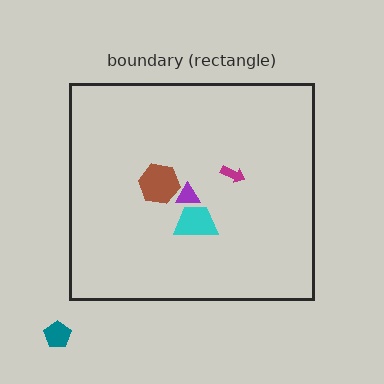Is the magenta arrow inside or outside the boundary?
Inside.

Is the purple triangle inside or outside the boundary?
Inside.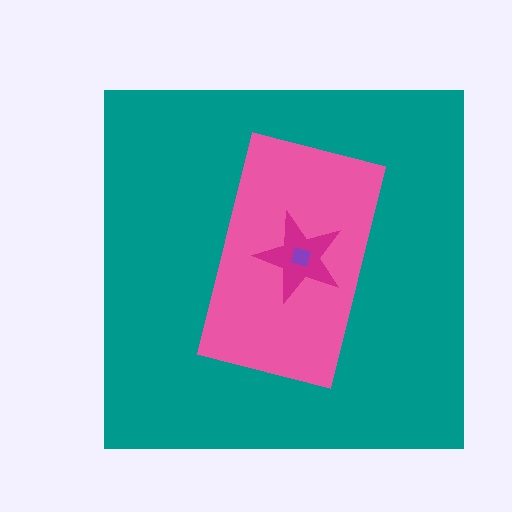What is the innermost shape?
The purple square.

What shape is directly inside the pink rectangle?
The magenta star.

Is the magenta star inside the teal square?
Yes.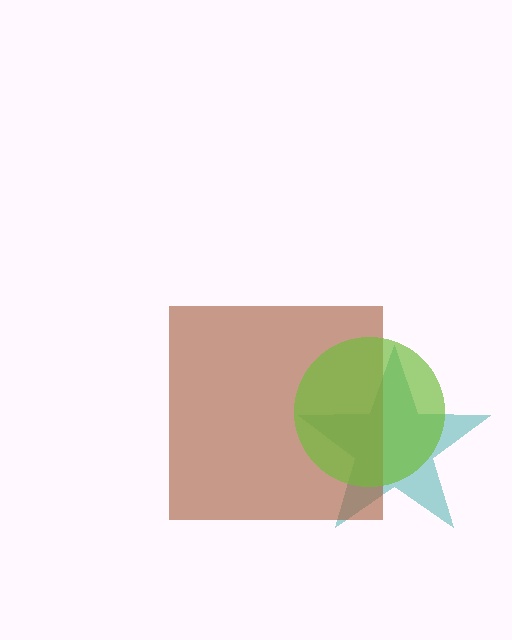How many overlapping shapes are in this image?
There are 3 overlapping shapes in the image.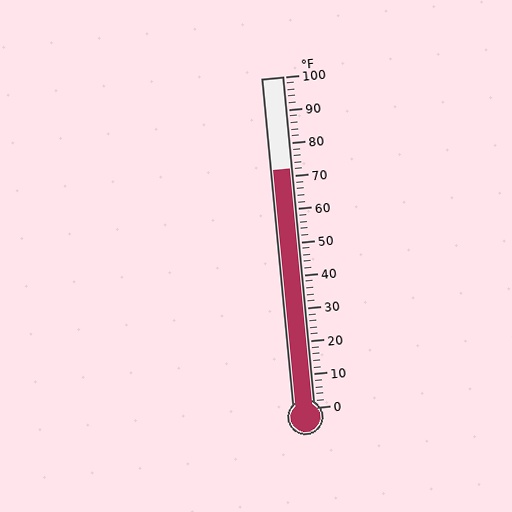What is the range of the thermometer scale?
The thermometer scale ranges from 0°F to 100°F.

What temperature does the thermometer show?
The thermometer shows approximately 72°F.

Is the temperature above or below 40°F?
The temperature is above 40°F.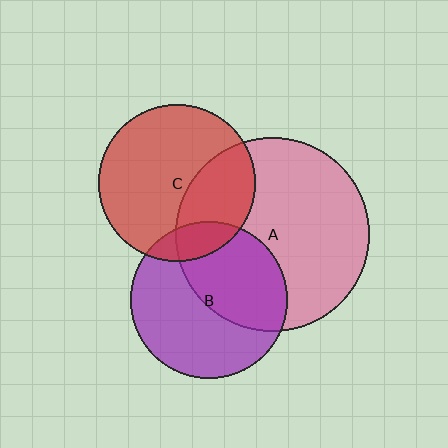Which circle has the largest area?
Circle A (pink).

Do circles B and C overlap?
Yes.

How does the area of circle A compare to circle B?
Approximately 1.5 times.